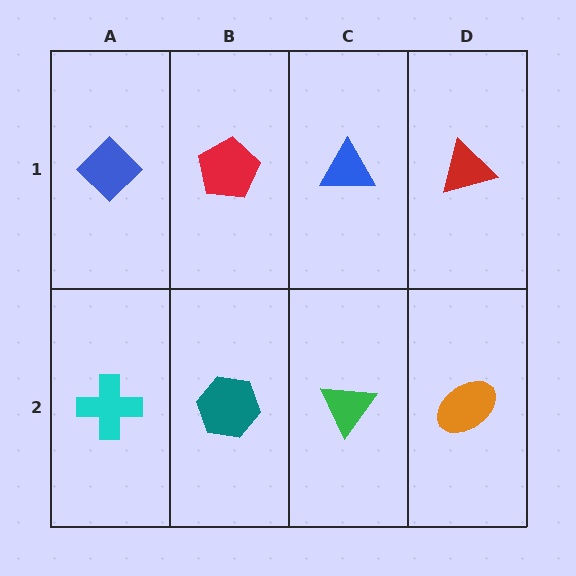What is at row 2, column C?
A green triangle.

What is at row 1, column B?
A red pentagon.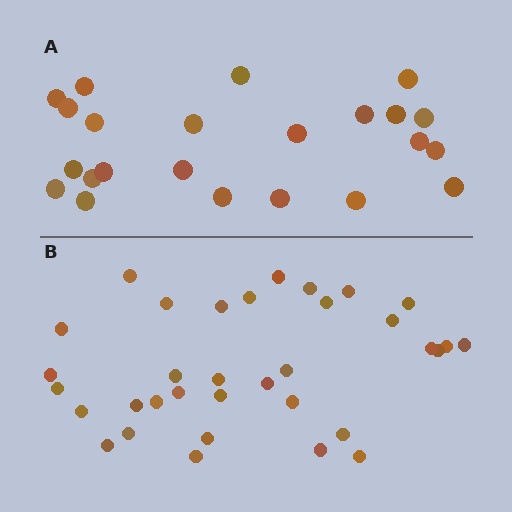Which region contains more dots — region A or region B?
Region B (the bottom region) has more dots.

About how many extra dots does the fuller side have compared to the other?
Region B has roughly 12 or so more dots than region A.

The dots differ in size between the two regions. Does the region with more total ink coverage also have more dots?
No. Region A has more total ink coverage because its dots are larger, but region B actually contains more individual dots. Total area can be misleading — the number of items is what matters here.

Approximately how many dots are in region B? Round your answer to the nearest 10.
About 30 dots. (The exact count is 34, which rounds to 30.)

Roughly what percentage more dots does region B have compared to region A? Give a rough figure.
About 50% more.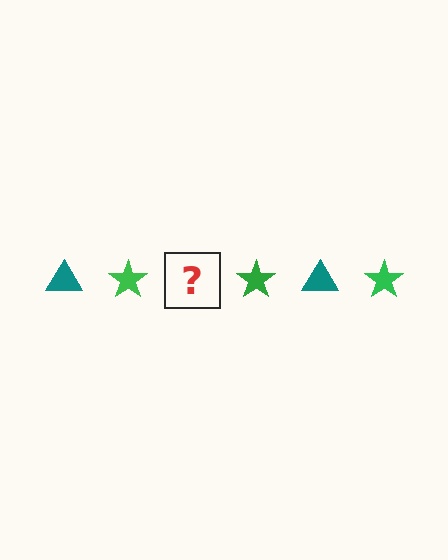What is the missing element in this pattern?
The missing element is a teal triangle.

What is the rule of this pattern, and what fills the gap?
The rule is that the pattern alternates between teal triangle and green star. The gap should be filled with a teal triangle.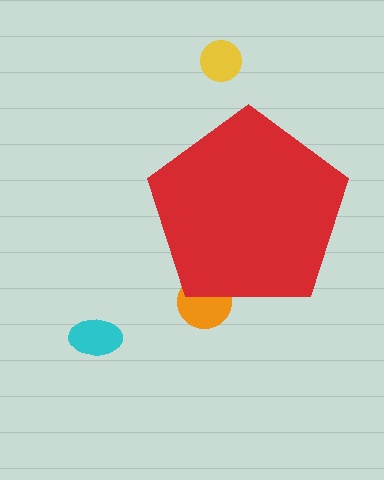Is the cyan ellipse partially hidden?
No, the cyan ellipse is fully visible.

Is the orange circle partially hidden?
Yes, the orange circle is partially hidden behind the red pentagon.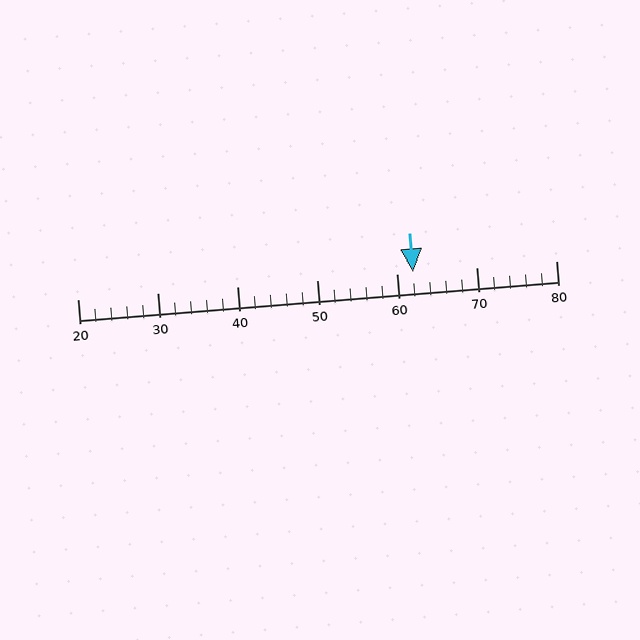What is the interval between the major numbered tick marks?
The major tick marks are spaced 10 units apart.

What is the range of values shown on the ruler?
The ruler shows values from 20 to 80.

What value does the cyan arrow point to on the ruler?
The cyan arrow points to approximately 62.